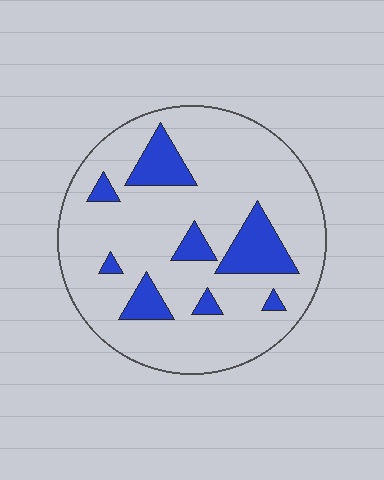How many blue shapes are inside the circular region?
8.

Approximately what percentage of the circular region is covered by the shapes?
Approximately 15%.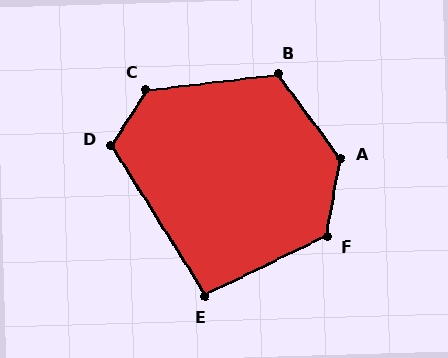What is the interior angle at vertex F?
Approximately 125 degrees (obtuse).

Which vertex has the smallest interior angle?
E, at approximately 96 degrees.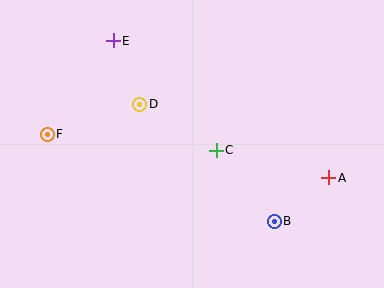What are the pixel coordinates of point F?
Point F is at (47, 135).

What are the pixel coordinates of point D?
Point D is at (140, 104).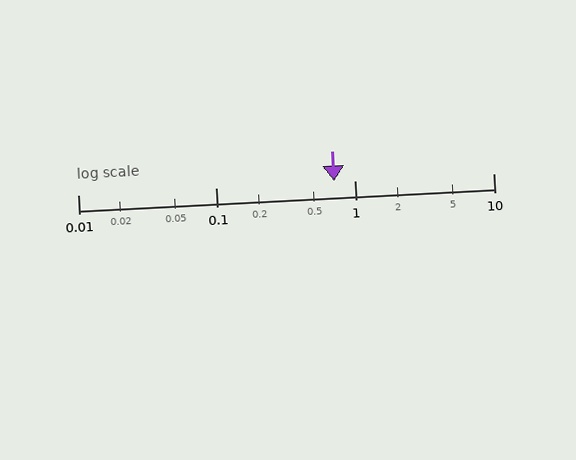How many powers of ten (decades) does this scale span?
The scale spans 3 decades, from 0.01 to 10.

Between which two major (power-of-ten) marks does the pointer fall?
The pointer is between 0.1 and 1.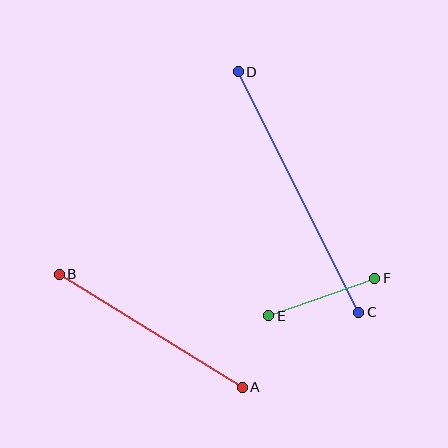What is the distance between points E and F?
The distance is approximately 113 pixels.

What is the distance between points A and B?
The distance is approximately 215 pixels.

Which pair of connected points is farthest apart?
Points C and D are farthest apart.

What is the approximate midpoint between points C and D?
The midpoint is at approximately (299, 192) pixels.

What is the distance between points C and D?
The distance is approximately 269 pixels.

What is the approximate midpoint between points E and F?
The midpoint is at approximately (322, 297) pixels.